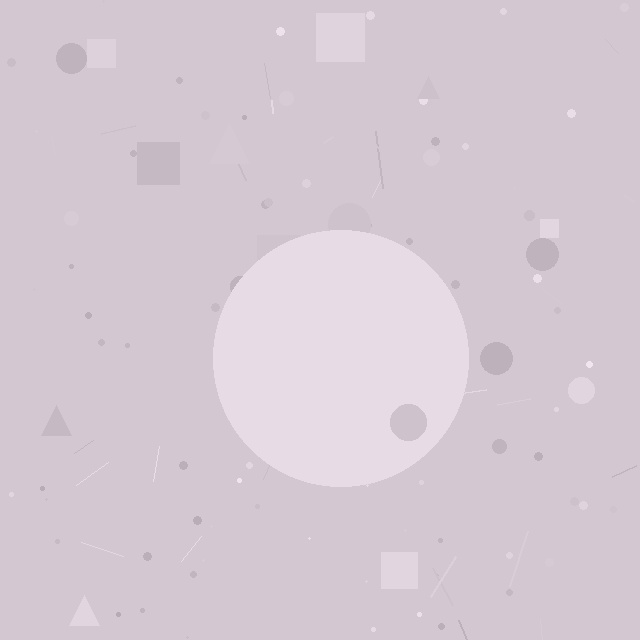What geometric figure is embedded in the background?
A circle is embedded in the background.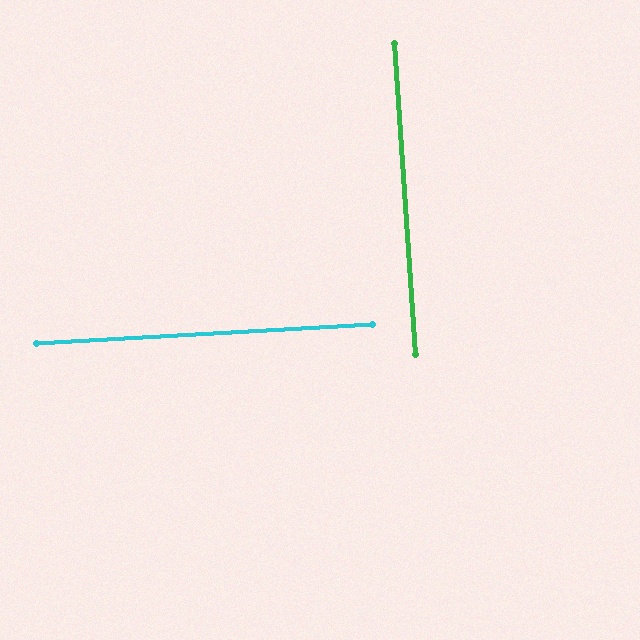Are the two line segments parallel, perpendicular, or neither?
Perpendicular — they meet at approximately 89°.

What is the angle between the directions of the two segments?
Approximately 89 degrees.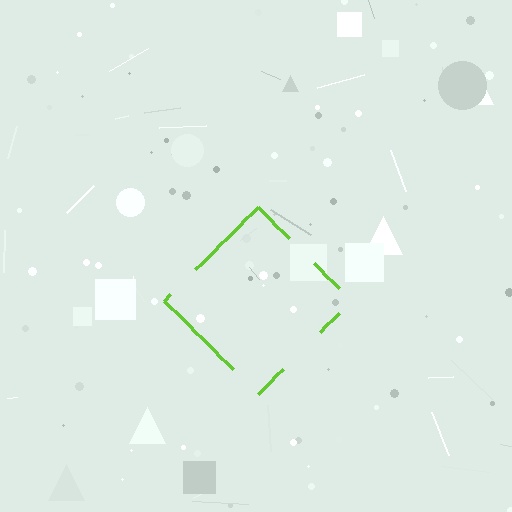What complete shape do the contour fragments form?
The contour fragments form a diamond.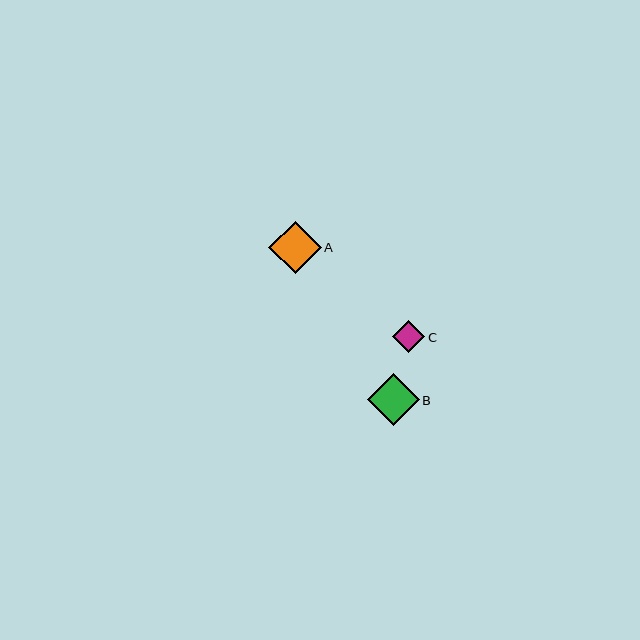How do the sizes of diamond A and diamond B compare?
Diamond A and diamond B are approximately the same size.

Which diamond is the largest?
Diamond A is the largest with a size of approximately 52 pixels.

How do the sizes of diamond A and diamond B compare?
Diamond A and diamond B are approximately the same size.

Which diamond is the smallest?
Diamond C is the smallest with a size of approximately 33 pixels.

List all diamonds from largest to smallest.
From largest to smallest: A, B, C.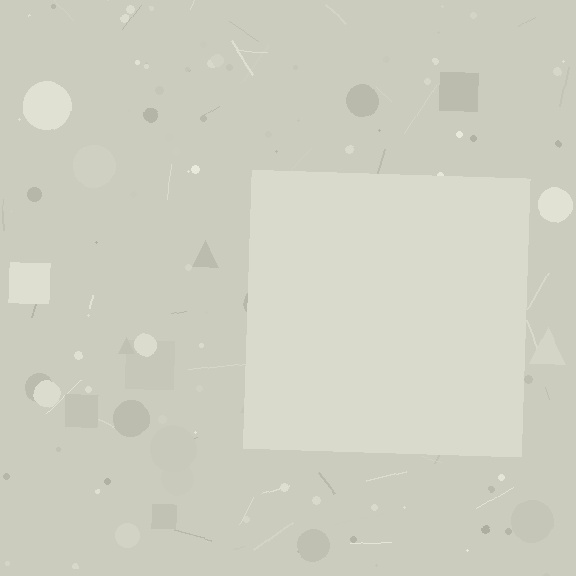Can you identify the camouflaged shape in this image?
The camouflaged shape is a square.